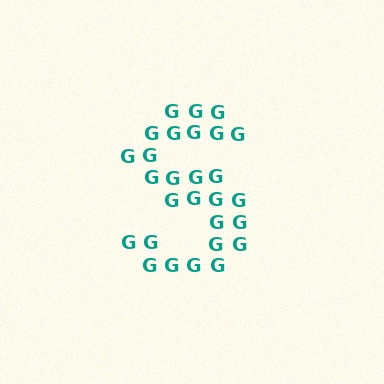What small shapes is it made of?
It is made of small letter G's.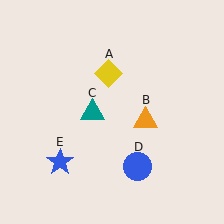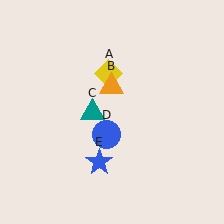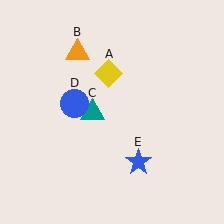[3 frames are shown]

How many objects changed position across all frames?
3 objects changed position: orange triangle (object B), blue circle (object D), blue star (object E).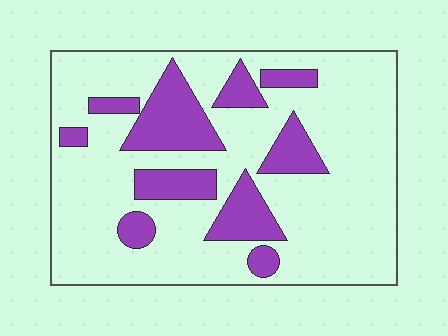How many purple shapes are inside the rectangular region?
10.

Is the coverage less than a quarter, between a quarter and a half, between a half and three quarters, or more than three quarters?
Less than a quarter.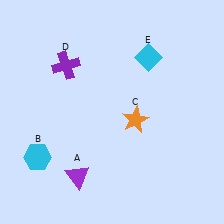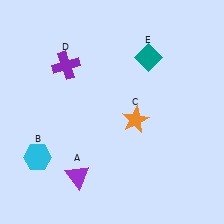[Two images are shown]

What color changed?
The diamond (E) changed from cyan in Image 1 to teal in Image 2.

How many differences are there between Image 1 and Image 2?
There is 1 difference between the two images.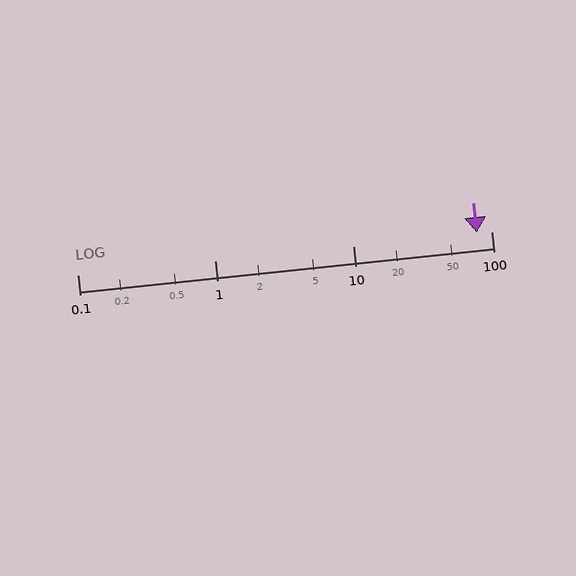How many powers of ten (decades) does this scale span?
The scale spans 3 decades, from 0.1 to 100.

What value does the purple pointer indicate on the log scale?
The pointer indicates approximately 78.